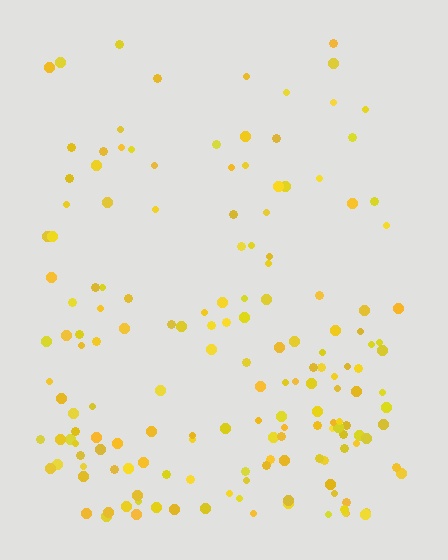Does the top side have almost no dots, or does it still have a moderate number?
Still a moderate number, just noticeably fewer than the bottom.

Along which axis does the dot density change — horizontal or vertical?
Vertical.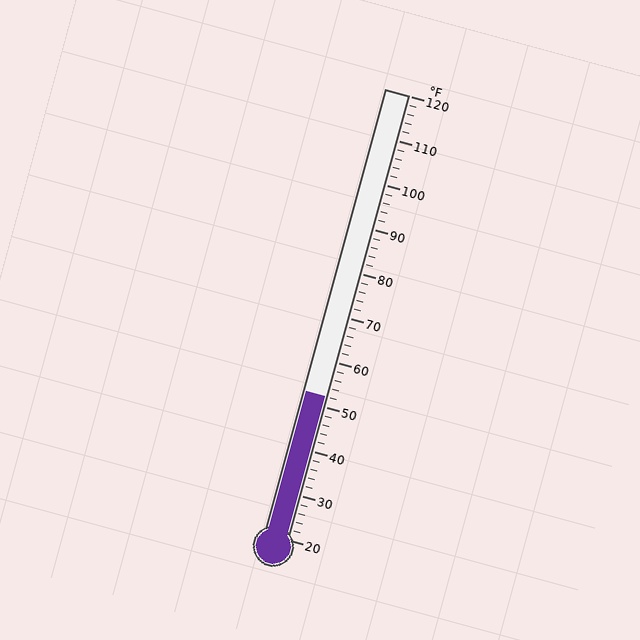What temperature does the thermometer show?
The thermometer shows approximately 52°F.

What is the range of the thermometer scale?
The thermometer scale ranges from 20°F to 120°F.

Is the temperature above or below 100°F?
The temperature is below 100°F.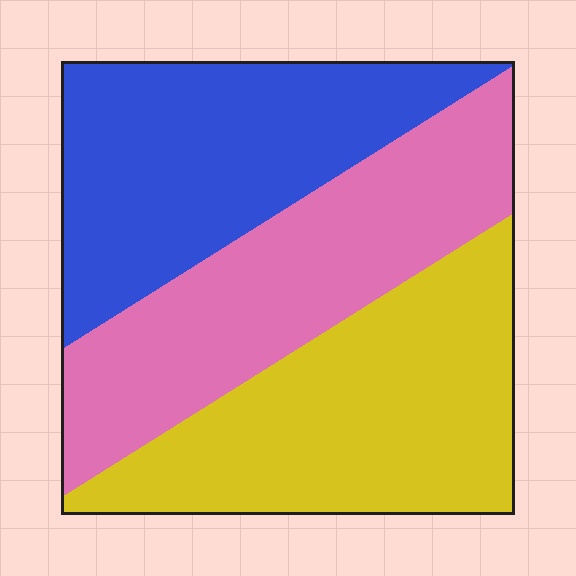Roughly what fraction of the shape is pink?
Pink covers roughly 35% of the shape.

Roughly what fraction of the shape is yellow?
Yellow covers about 35% of the shape.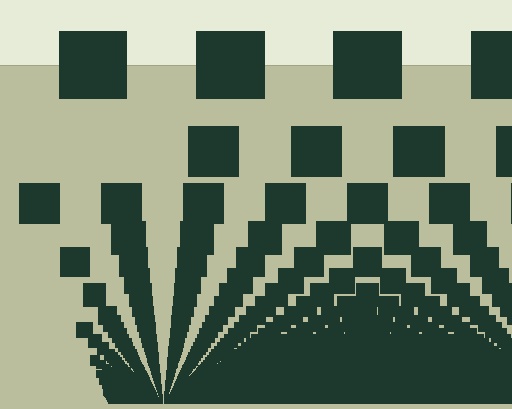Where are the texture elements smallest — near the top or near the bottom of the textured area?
Near the bottom.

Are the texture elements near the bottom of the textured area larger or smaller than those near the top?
Smaller. The gradient is inverted — elements near the bottom are smaller and denser.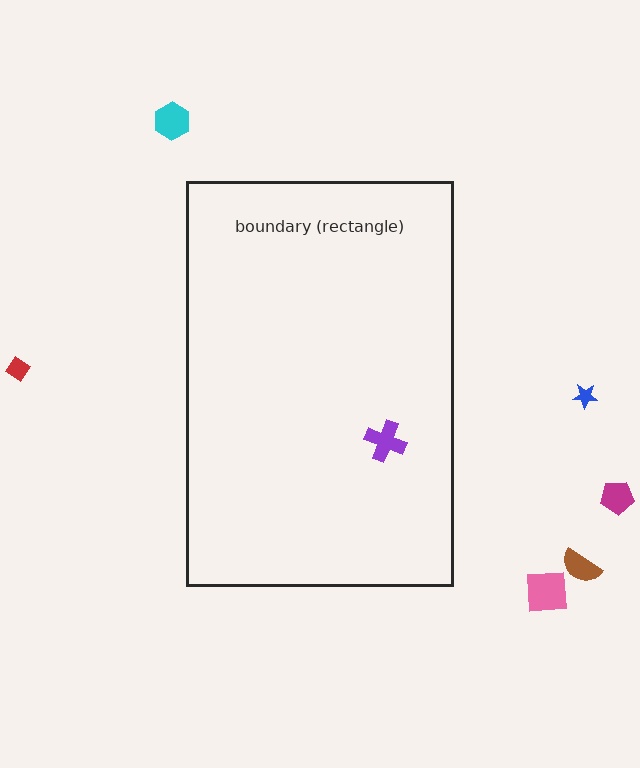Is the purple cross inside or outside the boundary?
Inside.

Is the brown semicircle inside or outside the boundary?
Outside.